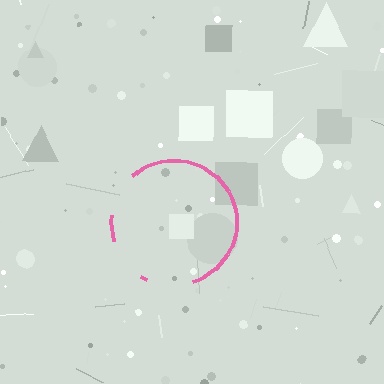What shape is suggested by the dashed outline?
The dashed outline suggests a circle.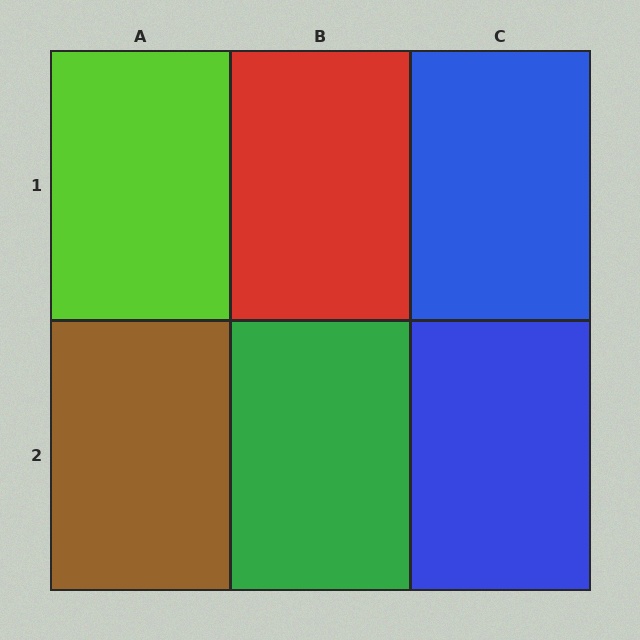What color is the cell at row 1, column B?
Red.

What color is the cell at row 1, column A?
Lime.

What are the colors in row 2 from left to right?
Brown, green, blue.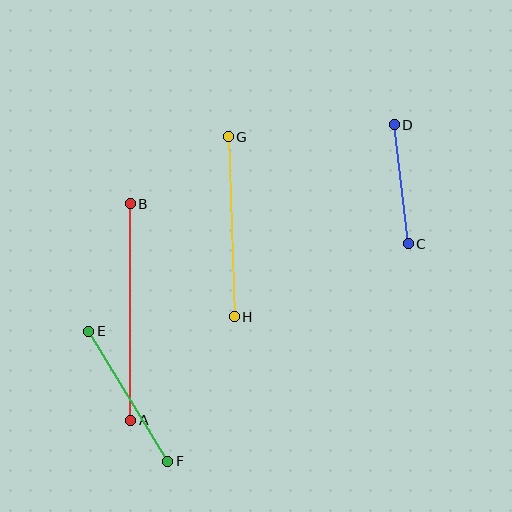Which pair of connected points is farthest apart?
Points A and B are farthest apart.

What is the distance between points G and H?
The distance is approximately 180 pixels.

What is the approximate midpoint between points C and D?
The midpoint is at approximately (401, 184) pixels.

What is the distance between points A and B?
The distance is approximately 217 pixels.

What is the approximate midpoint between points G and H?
The midpoint is at approximately (231, 227) pixels.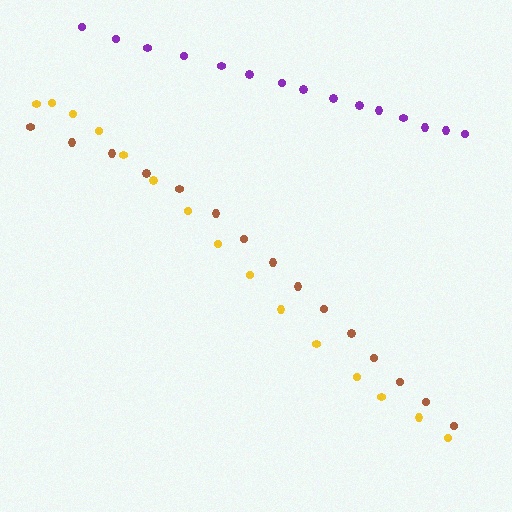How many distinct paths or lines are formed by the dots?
There are 3 distinct paths.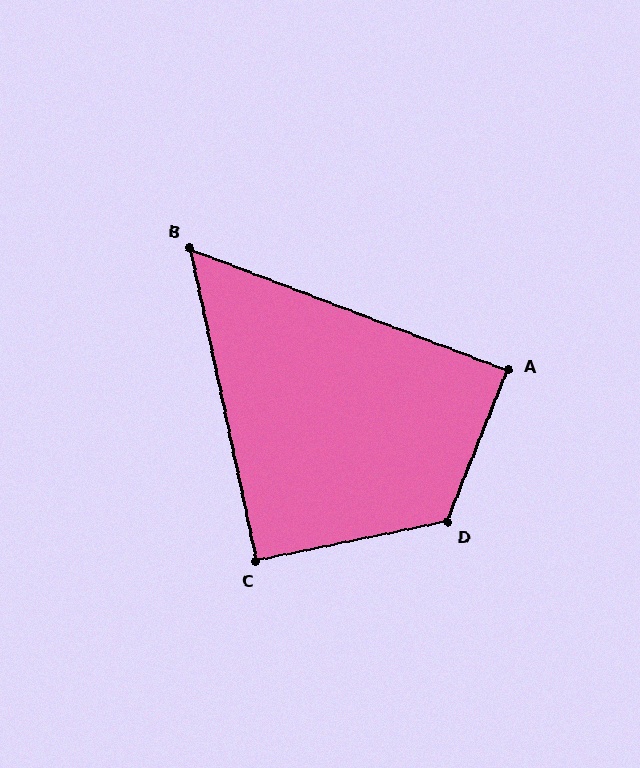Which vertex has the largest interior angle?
D, at approximately 123 degrees.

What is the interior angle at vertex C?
Approximately 91 degrees (approximately right).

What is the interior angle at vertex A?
Approximately 89 degrees (approximately right).